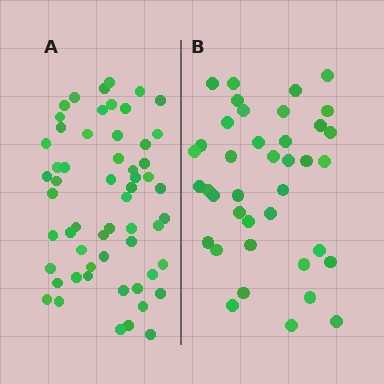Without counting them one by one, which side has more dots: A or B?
Region A (the left region) has more dots.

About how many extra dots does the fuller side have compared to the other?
Region A has approximately 20 more dots than region B.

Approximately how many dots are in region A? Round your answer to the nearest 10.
About 60 dots. (The exact count is 57, which rounds to 60.)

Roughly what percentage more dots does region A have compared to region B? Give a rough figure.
About 45% more.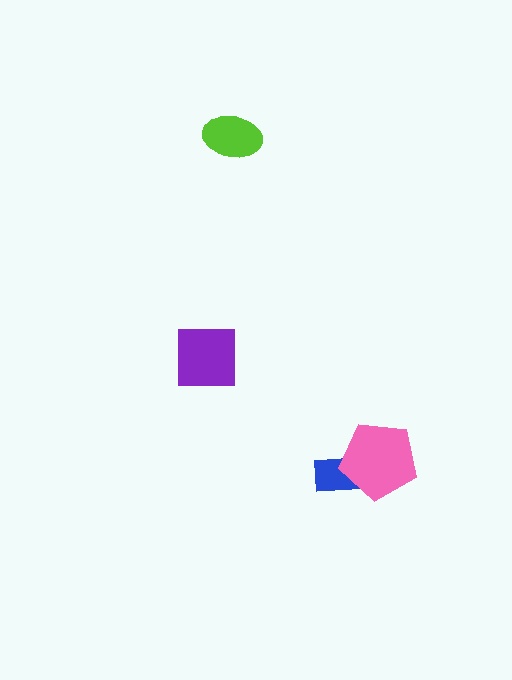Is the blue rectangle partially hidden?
Yes, it is partially covered by another shape.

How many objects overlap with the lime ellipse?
0 objects overlap with the lime ellipse.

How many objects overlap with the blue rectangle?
1 object overlaps with the blue rectangle.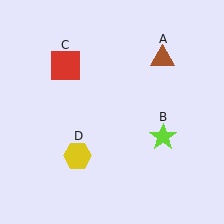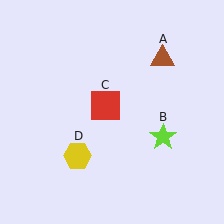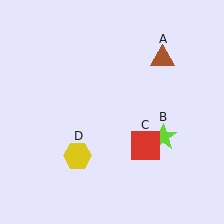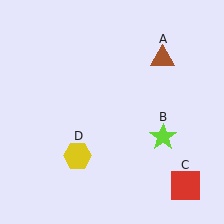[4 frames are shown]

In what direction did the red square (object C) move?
The red square (object C) moved down and to the right.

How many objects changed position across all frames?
1 object changed position: red square (object C).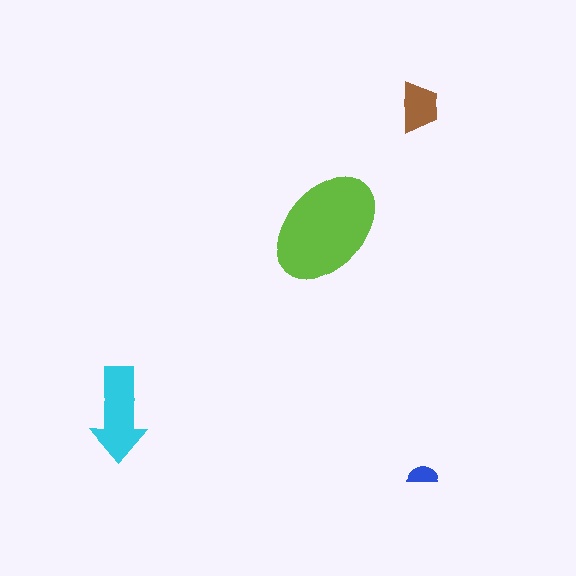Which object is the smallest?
The blue semicircle.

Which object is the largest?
The lime ellipse.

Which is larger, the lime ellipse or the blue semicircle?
The lime ellipse.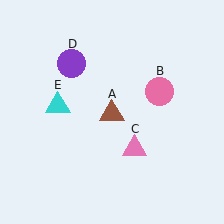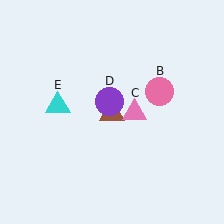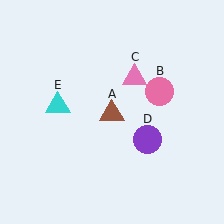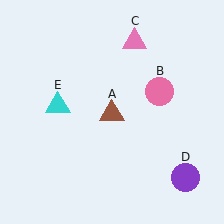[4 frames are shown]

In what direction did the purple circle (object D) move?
The purple circle (object D) moved down and to the right.